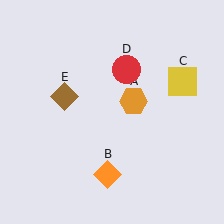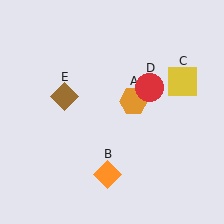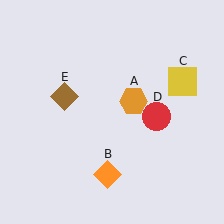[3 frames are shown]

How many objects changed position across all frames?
1 object changed position: red circle (object D).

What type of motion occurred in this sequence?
The red circle (object D) rotated clockwise around the center of the scene.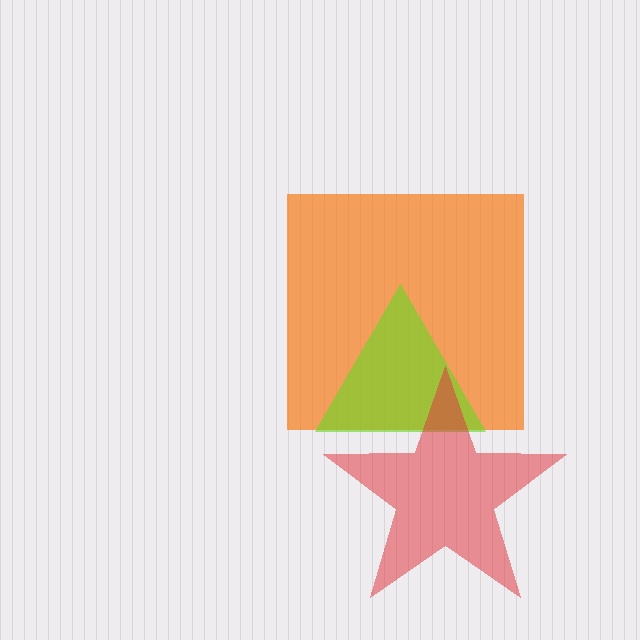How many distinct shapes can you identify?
There are 3 distinct shapes: an orange square, a lime triangle, a red star.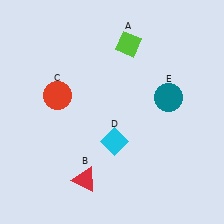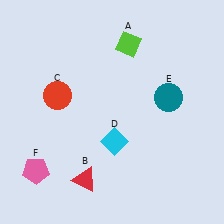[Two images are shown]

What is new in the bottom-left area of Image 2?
A pink pentagon (F) was added in the bottom-left area of Image 2.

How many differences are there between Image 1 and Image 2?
There is 1 difference between the two images.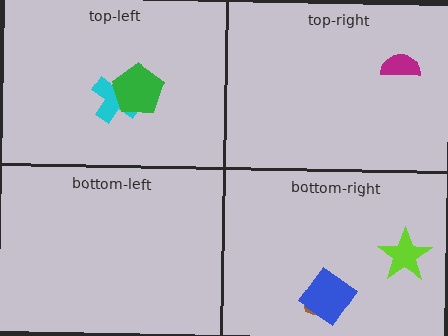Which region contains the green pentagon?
The top-left region.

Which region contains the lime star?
The bottom-right region.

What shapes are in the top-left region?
The cyan cross, the green pentagon.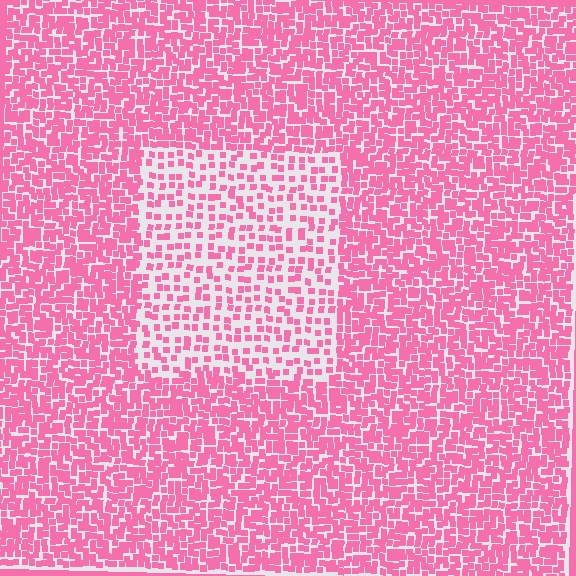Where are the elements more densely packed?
The elements are more densely packed outside the rectangle boundary.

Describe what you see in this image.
The image contains small pink elements arranged at two different densities. A rectangle-shaped region is visible where the elements are less densely packed than the surrounding area.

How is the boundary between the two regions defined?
The boundary is defined by a change in element density (approximately 2.2x ratio). All elements are the same color, size, and shape.